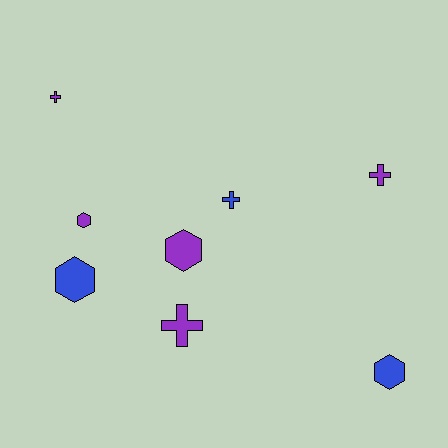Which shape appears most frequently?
Hexagon, with 4 objects.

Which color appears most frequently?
Purple, with 5 objects.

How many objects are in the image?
There are 8 objects.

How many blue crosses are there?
There is 1 blue cross.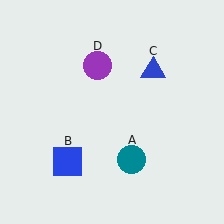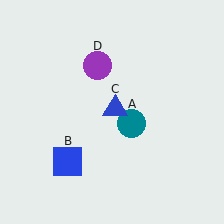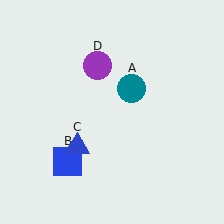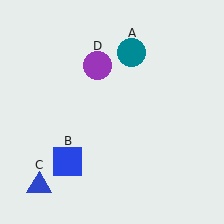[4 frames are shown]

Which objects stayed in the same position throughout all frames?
Blue square (object B) and purple circle (object D) remained stationary.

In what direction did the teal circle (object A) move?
The teal circle (object A) moved up.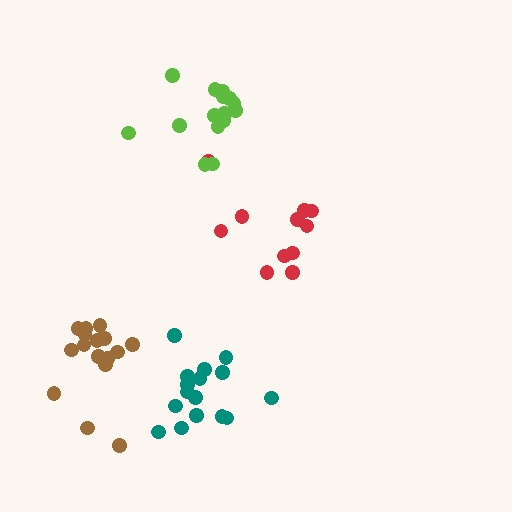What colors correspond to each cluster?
The clusters are colored: brown, red, teal, lime.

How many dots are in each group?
Group 1: 17 dots, Group 2: 11 dots, Group 3: 16 dots, Group 4: 15 dots (59 total).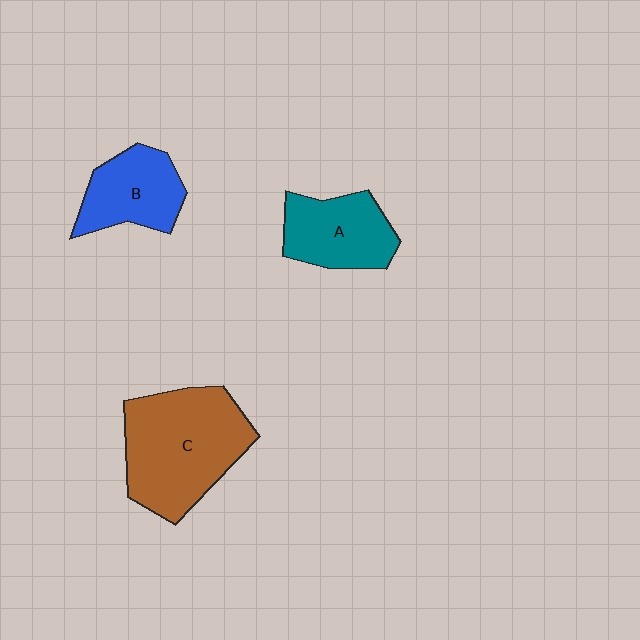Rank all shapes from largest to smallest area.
From largest to smallest: C (brown), A (teal), B (blue).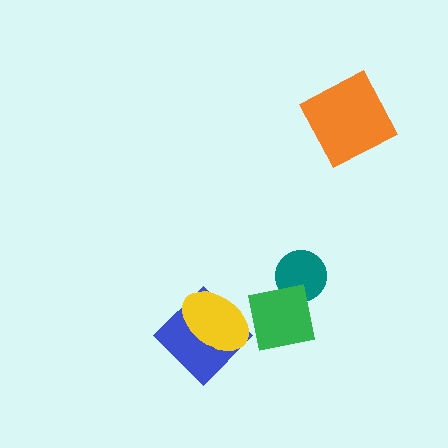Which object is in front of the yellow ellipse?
The green square is in front of the yellow ellipse.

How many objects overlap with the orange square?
0 objects overlap with the orange square.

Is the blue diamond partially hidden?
Yes, it is partially covered by another shape.